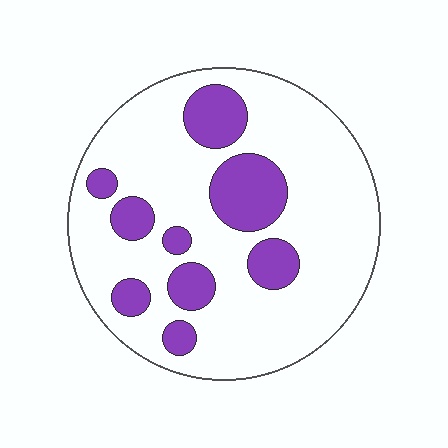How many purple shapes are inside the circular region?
9.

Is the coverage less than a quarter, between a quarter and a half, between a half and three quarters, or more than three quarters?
Less than a quarter.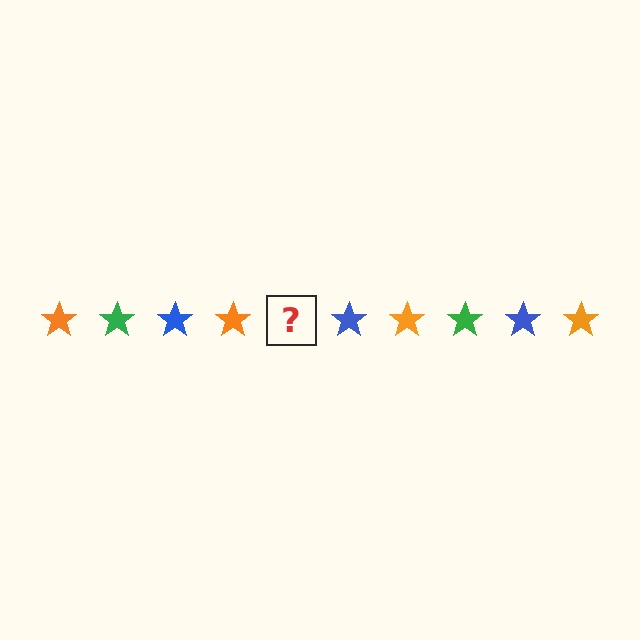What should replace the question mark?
The question mark should be replaced with a green star.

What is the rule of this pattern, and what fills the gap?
The rule is that the pattern cycles through orange, green, blue stars. The gap should be filled with a green star.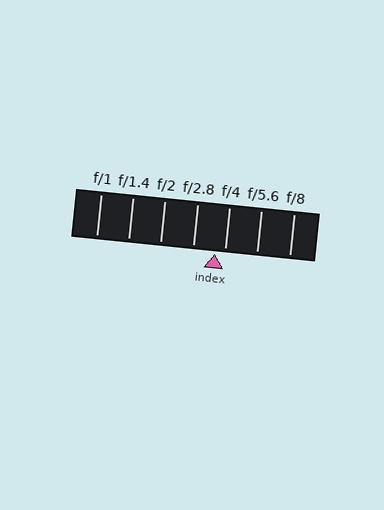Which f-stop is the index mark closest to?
The index mark is closest to f/4.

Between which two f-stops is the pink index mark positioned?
The index mark is between f/2.8 and f/4.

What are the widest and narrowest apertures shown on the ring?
The widest aperture shown is f/1 and the narrowest is f/8.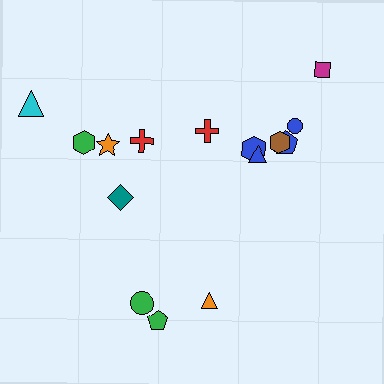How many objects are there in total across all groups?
There are 15 objects.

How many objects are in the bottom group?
There are 3 objects.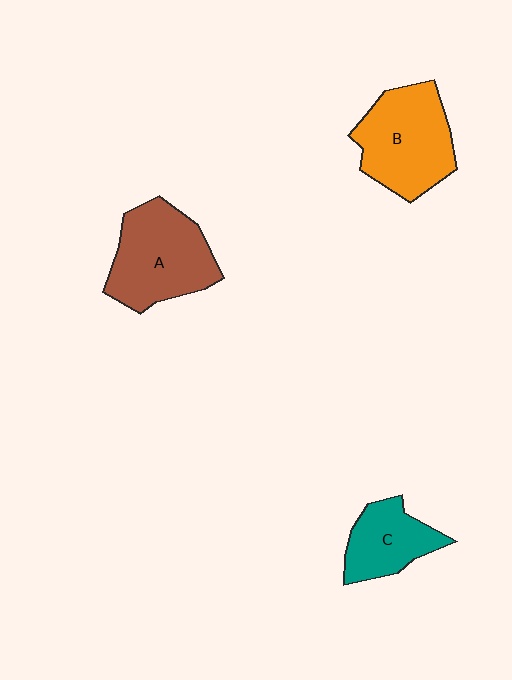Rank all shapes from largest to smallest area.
From largest to smallest: A (brown), B (orange), C (teal).